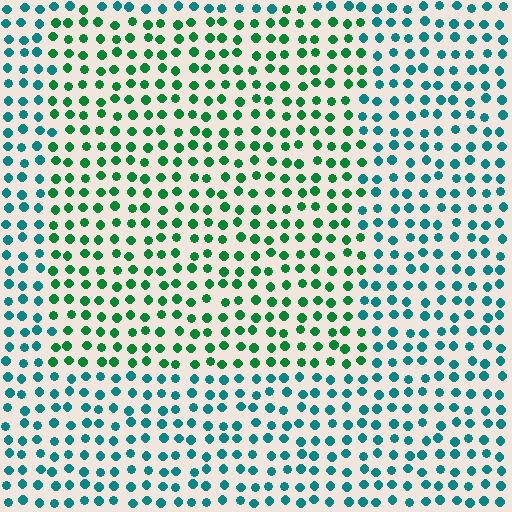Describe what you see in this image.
The image is filled with small teal elements in a uniform arrangement. A rectangle-shaped region is visible where the elements are tinted to a slightly different hue, forming a subtle color boundary.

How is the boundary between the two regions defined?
The boundary is defined purely by a slight shift in hue (about 39 degrees). Spacing, size, and orientation are identical on both sides.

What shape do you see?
I see a rectangle.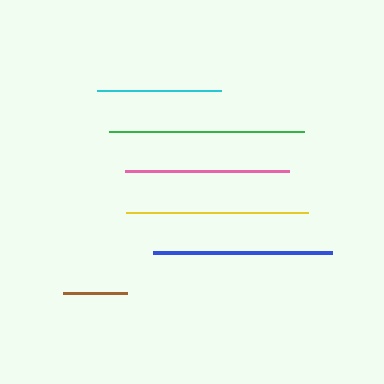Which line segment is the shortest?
The brown line is the shortest at approximately 64 pixels.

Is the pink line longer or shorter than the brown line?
The pink line is longer than the brown line.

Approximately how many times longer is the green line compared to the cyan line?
The green line is approximately 1.6 times the length of the cyan line.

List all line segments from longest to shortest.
From longest to shortest: green, yellow, blue, pink, cyan, brown.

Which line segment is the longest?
The green line is the longest at approximately 195 pixels.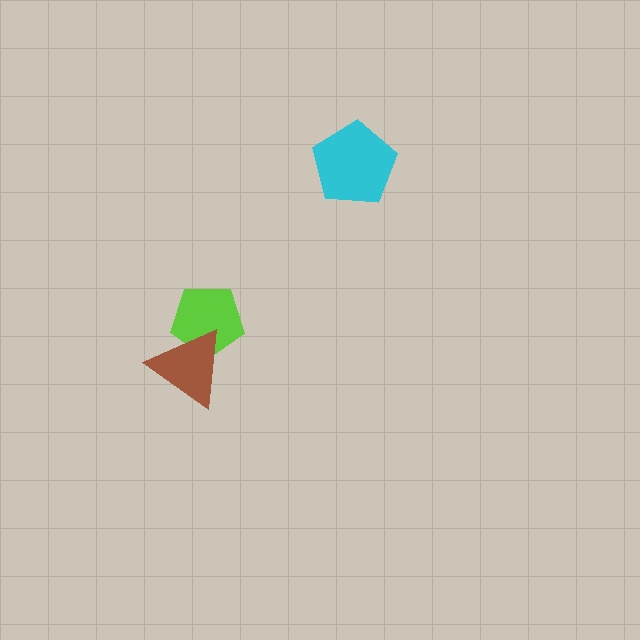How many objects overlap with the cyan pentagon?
0 objects overlap with the cyan pentagon.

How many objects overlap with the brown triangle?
1 object overlaps with the brown triangle.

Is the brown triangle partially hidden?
No, no other shape covers it.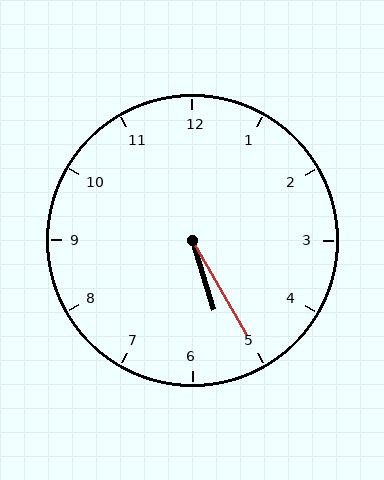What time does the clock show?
5:25.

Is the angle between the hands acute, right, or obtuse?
It is acute.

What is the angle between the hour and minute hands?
Approximately 12 degrees.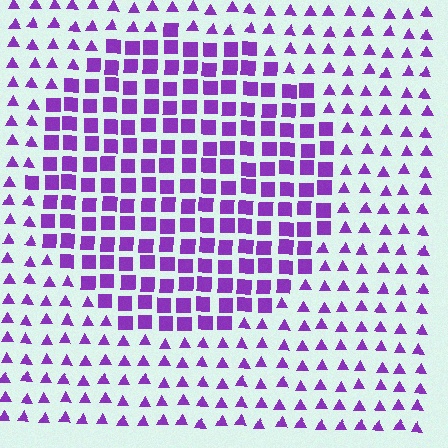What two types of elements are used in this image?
The image uses squares inside the circle region and triangles outside it.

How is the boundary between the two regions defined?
The boundary is defined by a change in element shape: squares inside vs. triangles outside. All elements share the same color and spacing.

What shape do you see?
I see a circle.